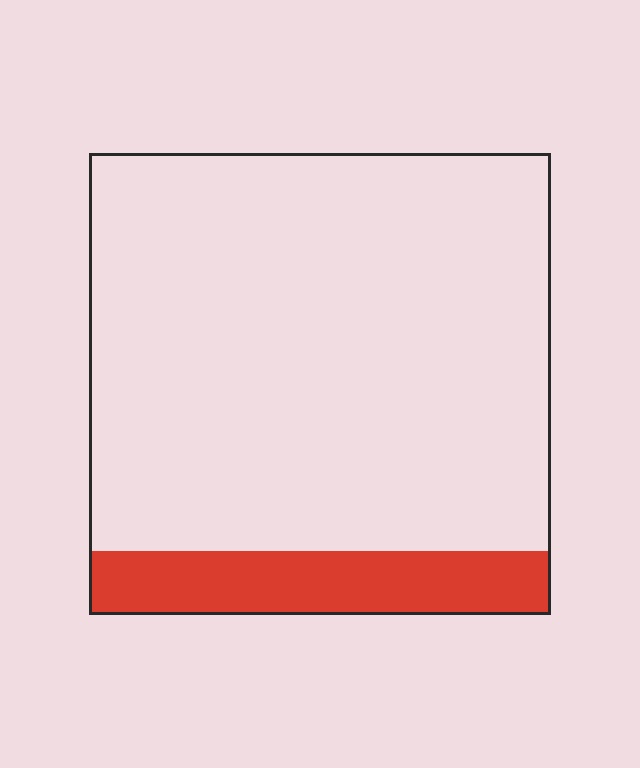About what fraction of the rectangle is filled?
About one eighth (1/8).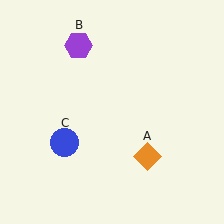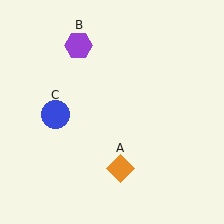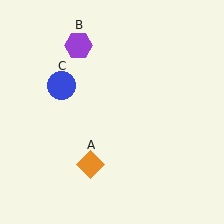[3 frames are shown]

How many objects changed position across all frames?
2 objects changed position: orange diamond (object A), blue circle (object C).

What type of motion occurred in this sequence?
The orange diamond (object A), blue circle (object C) rotated clockwise around the center of the scene.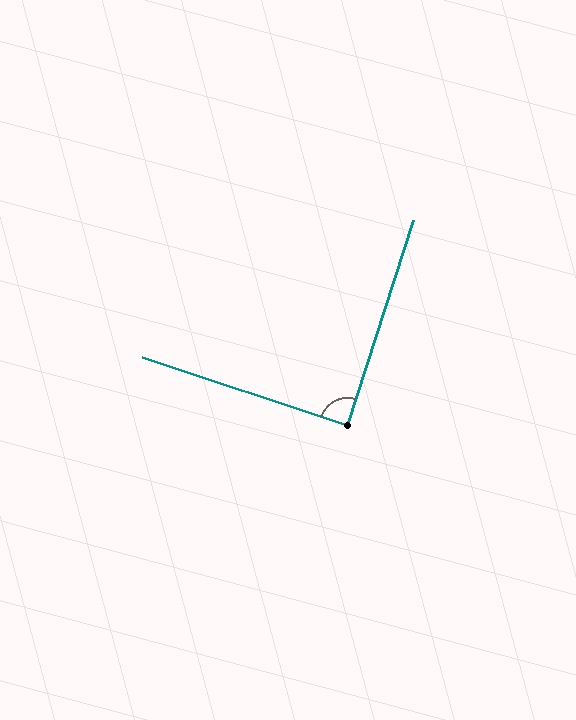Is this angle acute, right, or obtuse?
It is approximately a right angle.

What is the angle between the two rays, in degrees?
Approximately 89 degrees.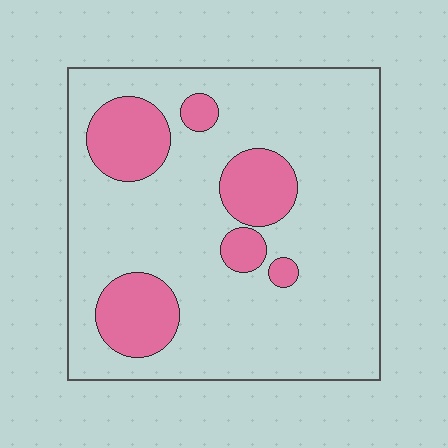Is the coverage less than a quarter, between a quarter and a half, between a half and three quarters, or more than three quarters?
Less than a quarter.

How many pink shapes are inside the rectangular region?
6.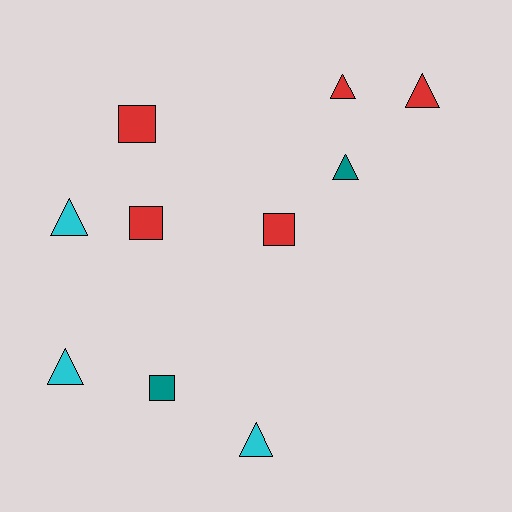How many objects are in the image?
There are 10 objects.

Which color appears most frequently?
Red, with 5 objects.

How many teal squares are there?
There is 1 teal square.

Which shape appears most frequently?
Triangle, with 6 objects.